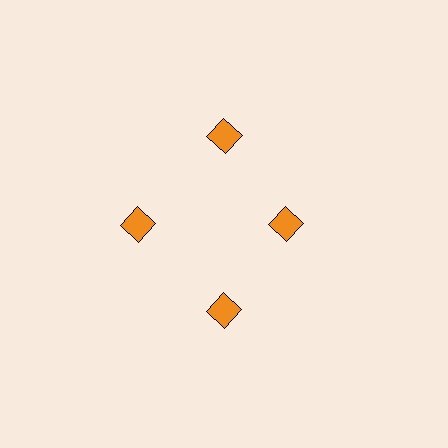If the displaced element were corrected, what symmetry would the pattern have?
It would have 4-fold rotational symmetry — the pattern would map onto itself every 90 degrees.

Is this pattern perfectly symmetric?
No. The 4 orange squares are arranged in a ring, but one element near the 3 o'clock position is pulled inward toward the center, breaking the 4-fold rotational symmetry.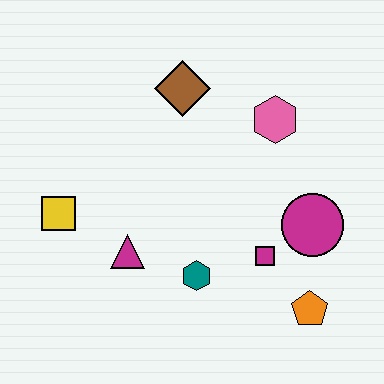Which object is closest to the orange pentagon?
The magenta square is closest to the orange pentagon.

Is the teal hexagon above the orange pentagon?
Yes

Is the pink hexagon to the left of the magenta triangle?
No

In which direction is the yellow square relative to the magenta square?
The yellow square is to the left of the magenta square.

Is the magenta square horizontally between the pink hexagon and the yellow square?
Yes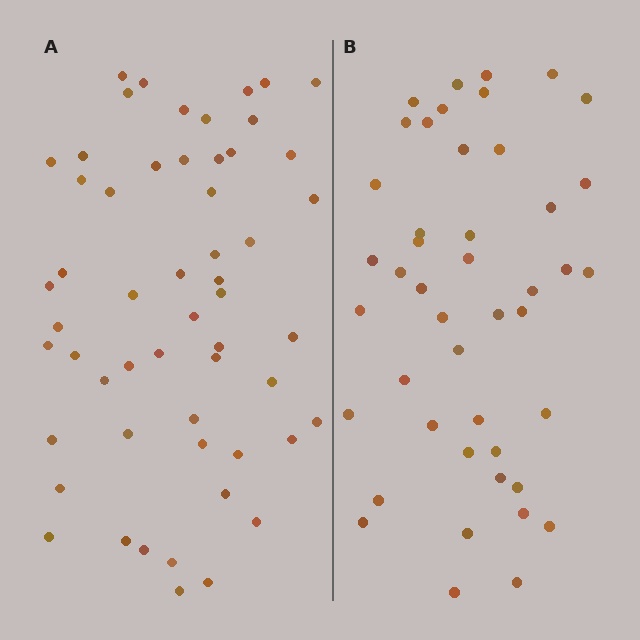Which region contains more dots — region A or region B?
Region A (the left region) has more dots.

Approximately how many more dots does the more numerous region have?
Region A has roughly 10 or so more dots than region B.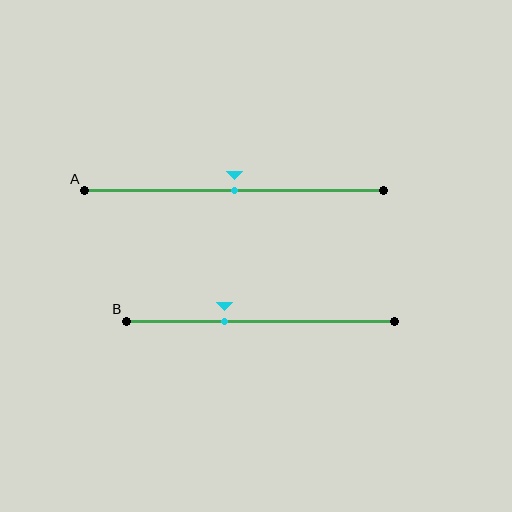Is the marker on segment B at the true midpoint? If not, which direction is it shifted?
No, the marker on segment B is shifted to the left by about 14% of the segment length.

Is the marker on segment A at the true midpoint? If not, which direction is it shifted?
Yes, the marker on segment A is at the true midpoint.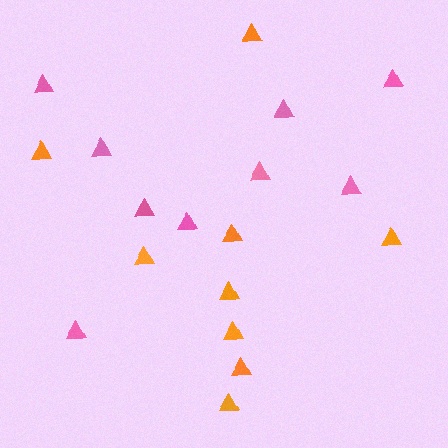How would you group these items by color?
There are 2 groups: one group of pink triangles (9) and one group of orange triangles (9).